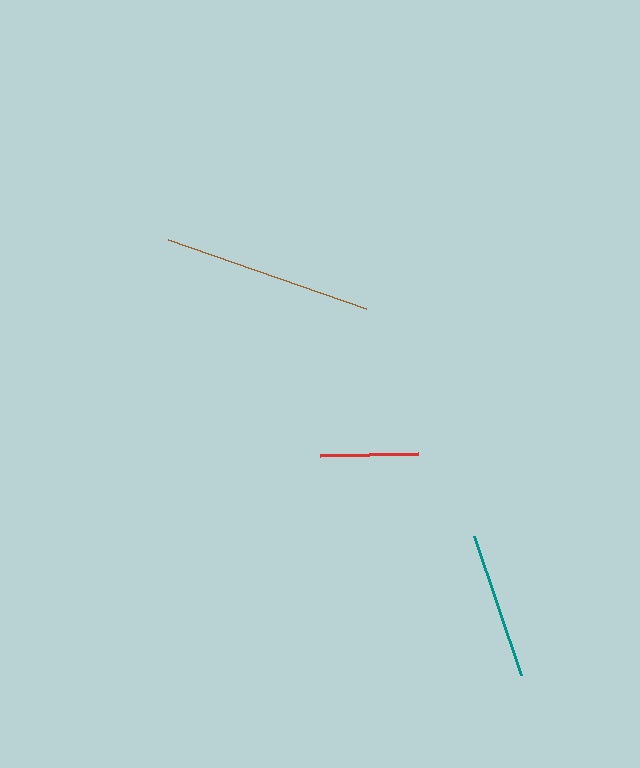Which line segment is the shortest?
The red line is the shortest at approximately 98 pixels.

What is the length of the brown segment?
The brown segment is approximately 210 pixels long.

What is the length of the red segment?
The red segment is approximately 98 pixels long.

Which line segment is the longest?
The brown line is the longest at approximately 210 pixels.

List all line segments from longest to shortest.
From longest to shortest: brown, teal, red.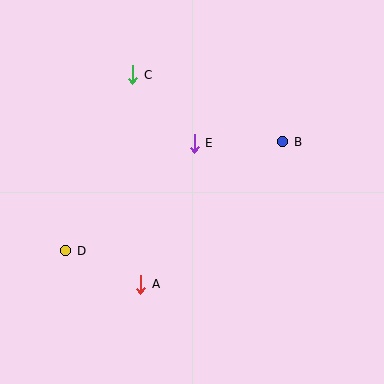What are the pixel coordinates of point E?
Point E is at (194, 143).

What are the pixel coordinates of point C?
Point C is at (133, 75).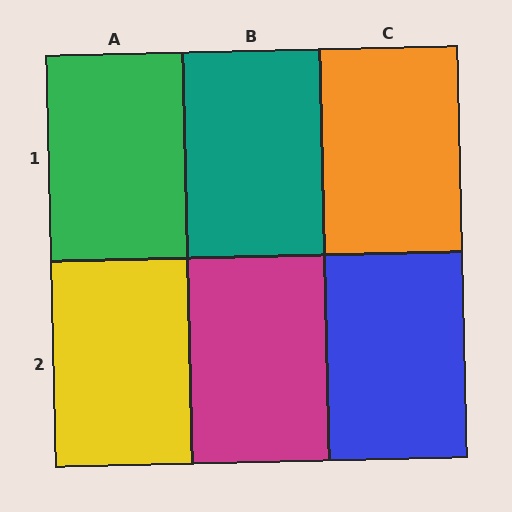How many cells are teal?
1 cell is teal.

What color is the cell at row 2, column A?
Yellow.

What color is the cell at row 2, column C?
Blue.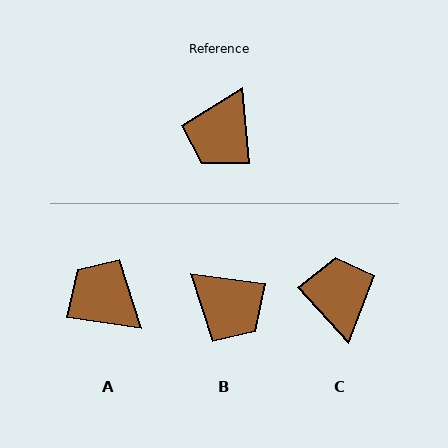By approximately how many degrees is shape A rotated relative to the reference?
Approximately 104 degrees clockwise.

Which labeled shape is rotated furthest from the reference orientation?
C, about 143 degrees away.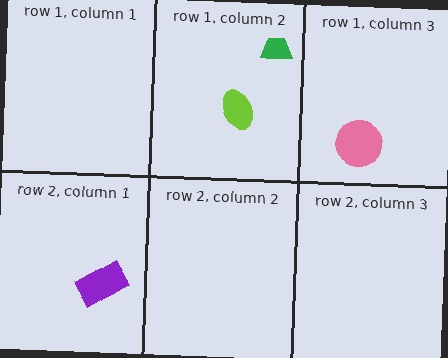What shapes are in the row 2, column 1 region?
The purple rectangle.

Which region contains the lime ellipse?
The row 1, column 2 region.